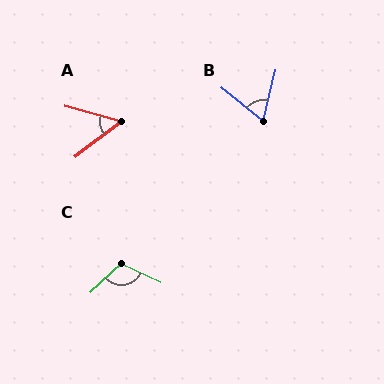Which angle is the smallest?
A, at approximately 52 degrees.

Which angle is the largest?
C, at approximately 112 degrees.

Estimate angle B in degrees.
Approximately 65 degrees.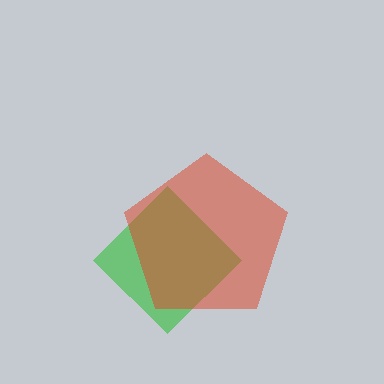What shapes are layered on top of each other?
The layered shapes are: a green diamond, a red pentagon.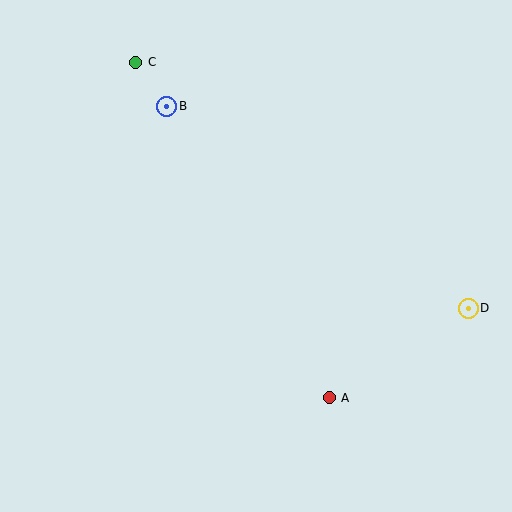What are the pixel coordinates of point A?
Point A is at (329, 398).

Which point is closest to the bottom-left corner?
Point A is closest to the bottom-left corner.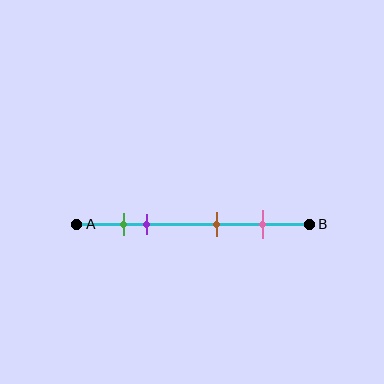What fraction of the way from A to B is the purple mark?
The purple mark is approximately 30% (0.3) of the way from A to B.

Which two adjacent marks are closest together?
The green and purple marks are the closest adjacent pair.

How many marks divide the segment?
There are 4 marks dividing the segment.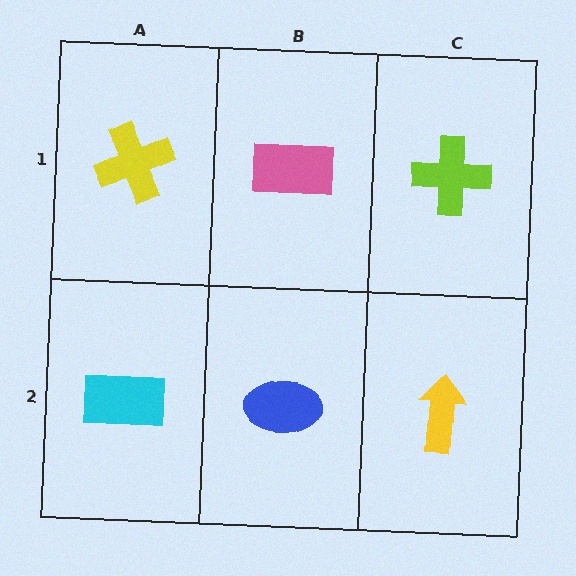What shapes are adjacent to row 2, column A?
A yellow cross (row 1, column A), a blue ellipse (row 2, column B).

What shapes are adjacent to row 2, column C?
A lime cross (row 1, column C), a blue ellipse (row 2, column B).